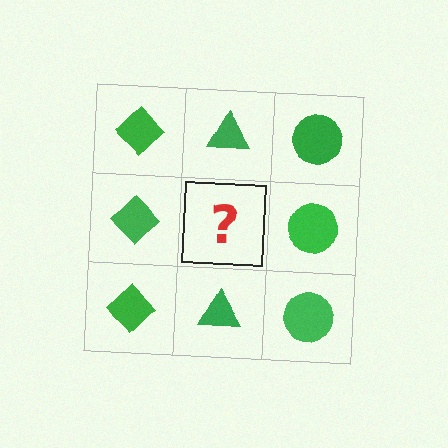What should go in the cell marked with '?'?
The missing cell should contain a green triangle.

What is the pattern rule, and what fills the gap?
The rule is that each column has a consistent shape. The gap should be filled with a green triangle.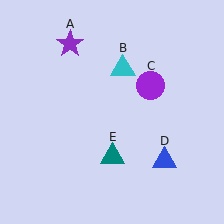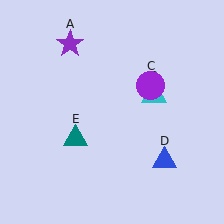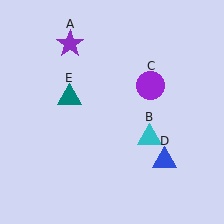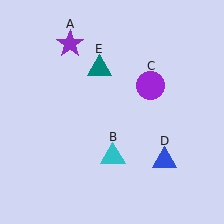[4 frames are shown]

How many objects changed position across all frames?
2 objects changed position: cyan triangle (object B), teal triangle (object E).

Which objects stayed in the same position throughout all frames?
Purple star (object A) and purple circle (object C) and blue triangle (object D) remained stationary.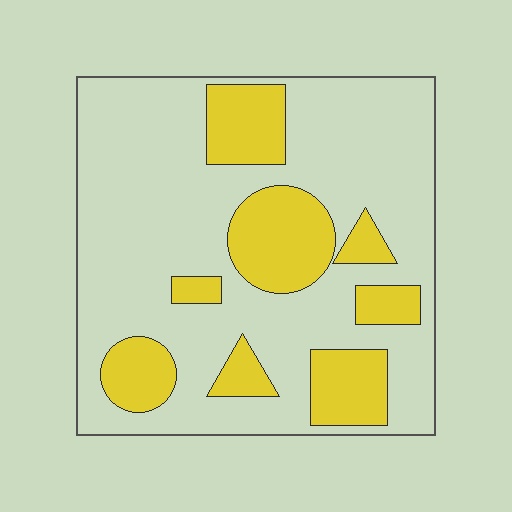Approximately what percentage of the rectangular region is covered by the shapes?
Approximately 25%.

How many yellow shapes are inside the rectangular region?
8.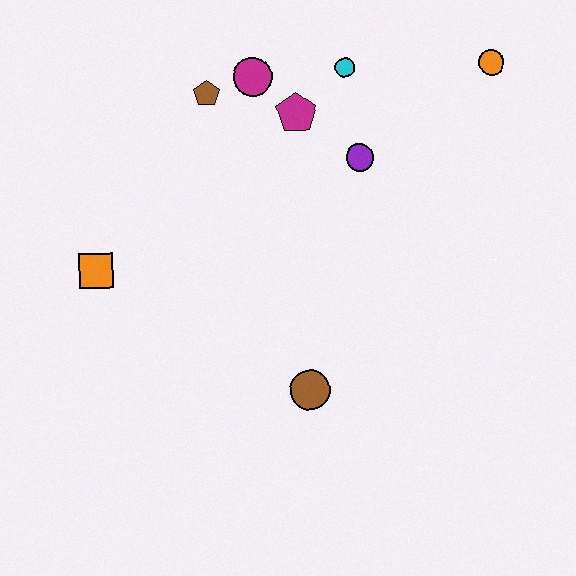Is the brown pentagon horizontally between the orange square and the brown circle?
Yes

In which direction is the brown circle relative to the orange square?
The brown circle is to the right of the orange square.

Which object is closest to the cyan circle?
The magenta pentagon is closest to the cyan circle.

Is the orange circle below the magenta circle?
No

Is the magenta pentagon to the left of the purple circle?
Yes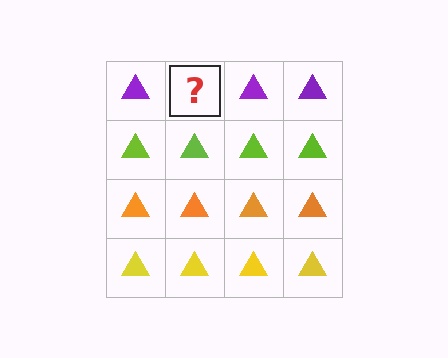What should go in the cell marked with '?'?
The missing cell should contain a purple triangle.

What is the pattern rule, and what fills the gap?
The rule is that each row has a consistent color. The gap should be filled with a purple triangle.